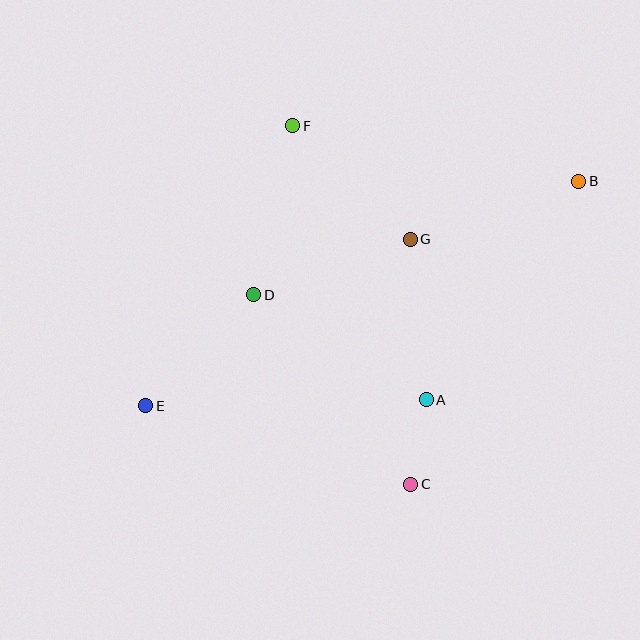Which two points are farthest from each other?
Points B and E are farthest from each other.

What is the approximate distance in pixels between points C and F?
The distance between C and F is approximately 377 pixels.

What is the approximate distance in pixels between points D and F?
The distance between D and F is approximately 173 pixels.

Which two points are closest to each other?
Points A and C are closest to each other.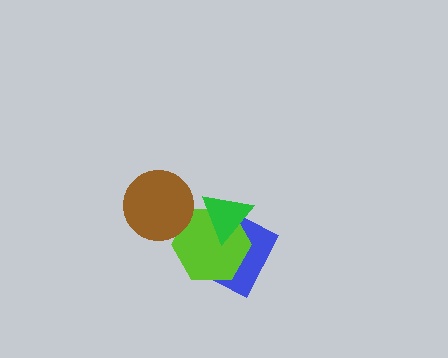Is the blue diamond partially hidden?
Yes, it is partially covered by another shape.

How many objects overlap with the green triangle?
2 objects overlap with the green triangle.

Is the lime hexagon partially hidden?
Yes, it is partially covered by another shape.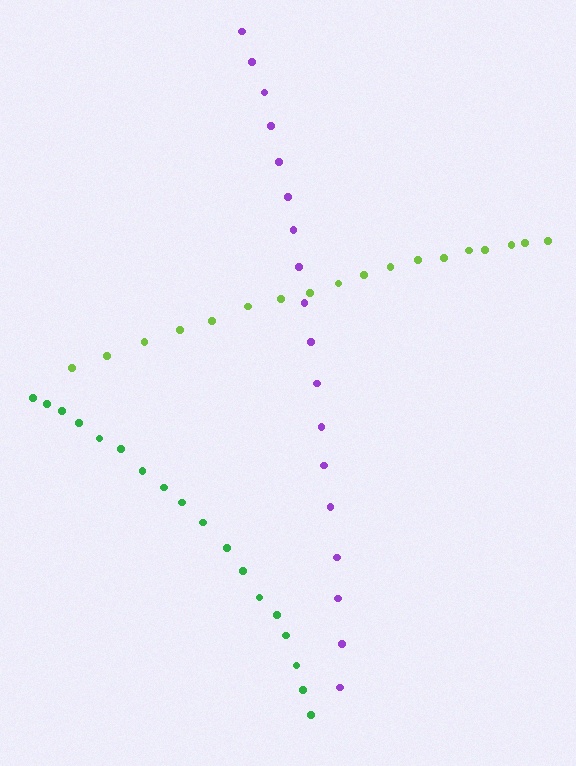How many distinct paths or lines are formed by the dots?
There are 3 distinct paths.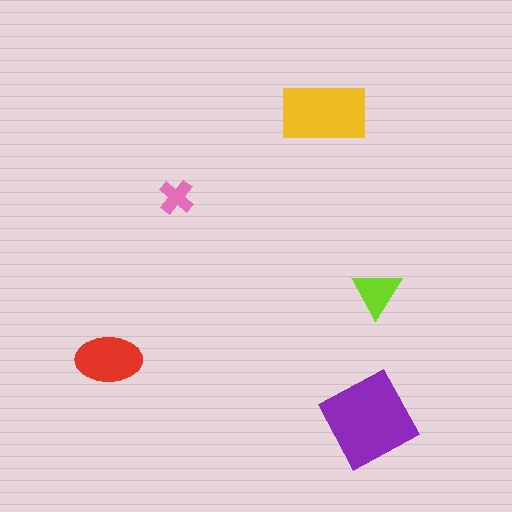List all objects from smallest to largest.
The pink cross, the lime triangle, the red ellipse, the yellow rectangle, the purple square.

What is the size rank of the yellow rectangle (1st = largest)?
2nd.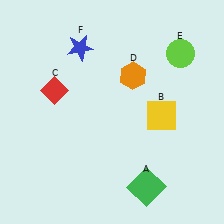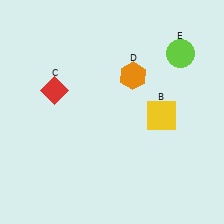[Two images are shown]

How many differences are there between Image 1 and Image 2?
There are 2 differences between the two images.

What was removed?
The blue star (F), the green square (A) were removed in Image 2.